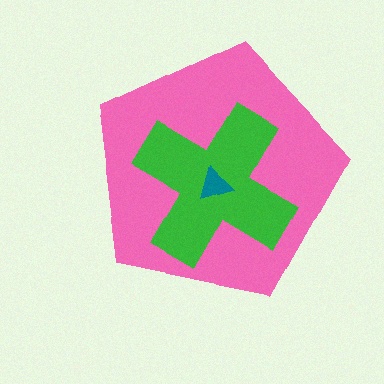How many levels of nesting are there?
3.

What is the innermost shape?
The teal triangle.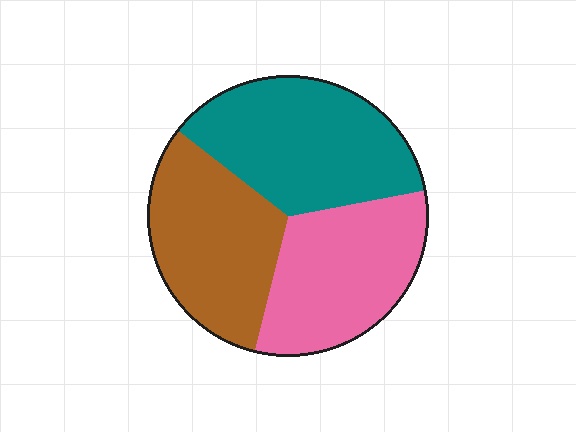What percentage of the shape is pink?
Pink takes up about one third (1/3) of the shape.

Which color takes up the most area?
Teal, at roughly 35%.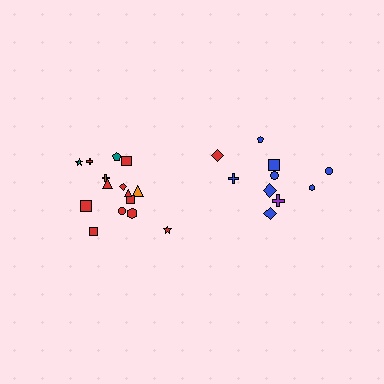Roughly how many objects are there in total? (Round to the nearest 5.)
Roughly 25 objects in total.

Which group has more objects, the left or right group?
The left group.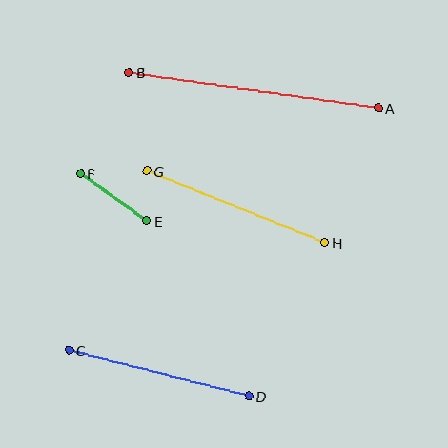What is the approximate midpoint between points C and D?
The midpoint is at approximately (159, 373) pixels.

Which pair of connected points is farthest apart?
Points A and B are farthest apart.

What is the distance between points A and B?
The distance is approximately 251 pixels.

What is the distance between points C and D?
The distance is approximately 186 pixels.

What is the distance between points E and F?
The distance is approximately 81 pixels.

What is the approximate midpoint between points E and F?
The midpoint is at approximately (113, 197) pixels.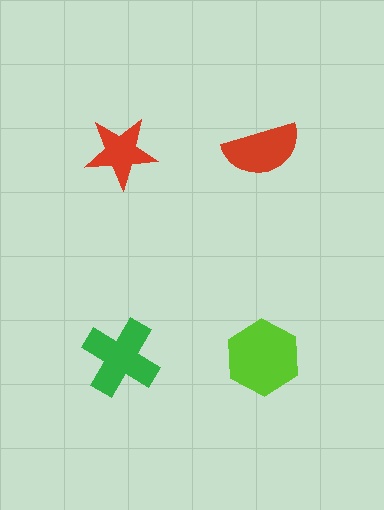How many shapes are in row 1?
2 shapes.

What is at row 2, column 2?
A lime hexagon.